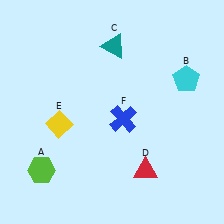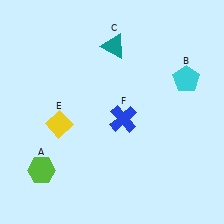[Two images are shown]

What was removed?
The red triangle (D) was removed in Image 2.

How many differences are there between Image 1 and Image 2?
There is 1 difference between the two images.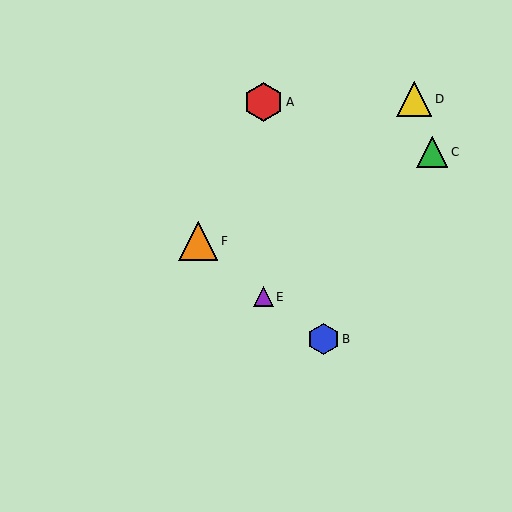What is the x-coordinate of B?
Object B is at x≈324.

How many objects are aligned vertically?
2 objects (A, E) are aligned vertically.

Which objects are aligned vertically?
Objects A, E are aligned vertically.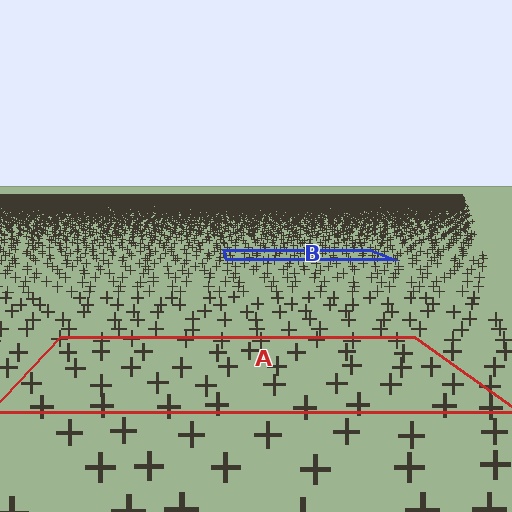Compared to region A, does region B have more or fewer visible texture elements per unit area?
Region B has more texture elements per unit area — they are packed more densely because it is farther away.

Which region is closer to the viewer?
Region A is closer. The texture elements there are larger and more spread out.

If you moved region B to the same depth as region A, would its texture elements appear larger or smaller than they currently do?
They would appear larger. At a closer depth, the same texture elements are projected at a bigger on-screen size.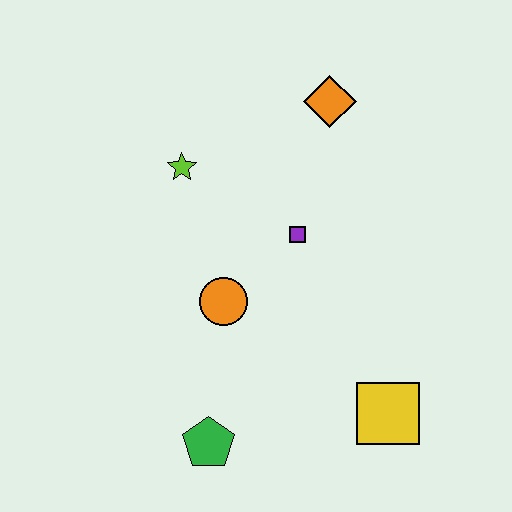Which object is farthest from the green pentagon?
The orange diamond is farthest from the green pentagon.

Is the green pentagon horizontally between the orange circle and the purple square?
No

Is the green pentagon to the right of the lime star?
Yes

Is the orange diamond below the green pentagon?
No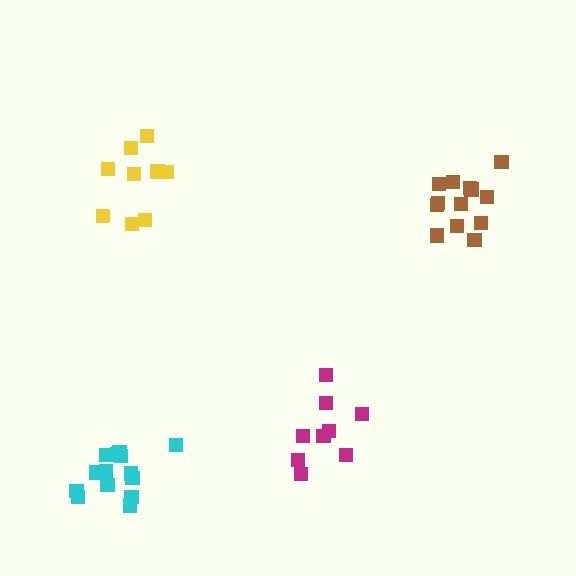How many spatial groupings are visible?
There are 4 spatial groupings.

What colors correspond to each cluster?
The clusters are colored: brown, cyan, magenta, yellow.